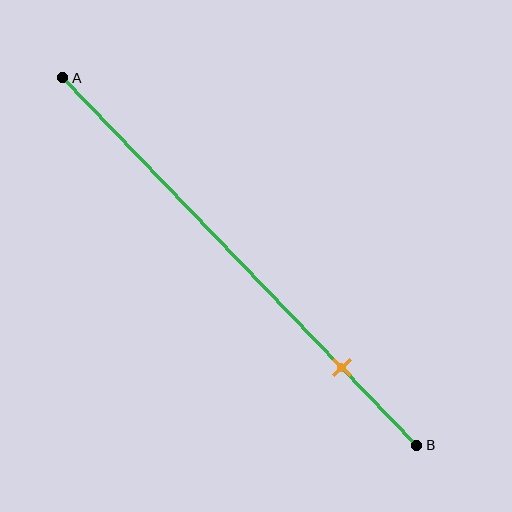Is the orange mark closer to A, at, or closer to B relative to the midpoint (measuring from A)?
The orange mark is closer to point B than the midpoint of segment AB.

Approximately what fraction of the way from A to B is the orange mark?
The orange mark is approximately 80% of the way from A to B.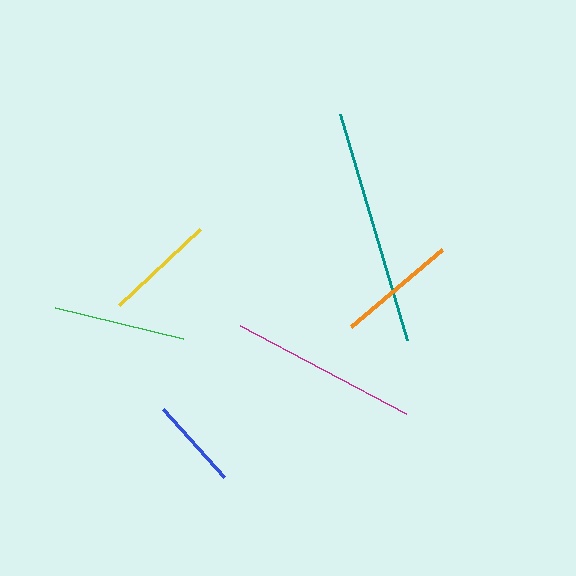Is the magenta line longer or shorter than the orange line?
The magenta line is longer than the orange line.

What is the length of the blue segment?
The blue segment is approximately 91 pixels long.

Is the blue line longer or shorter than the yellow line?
The yellow line is longer than the blue line.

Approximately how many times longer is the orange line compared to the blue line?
The orange line is approximately 1.3 times the length of the blue line.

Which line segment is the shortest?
The blue line is the shortest at approximately 91 pixels.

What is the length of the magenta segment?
The magenta segment is approximately 187 pixels long.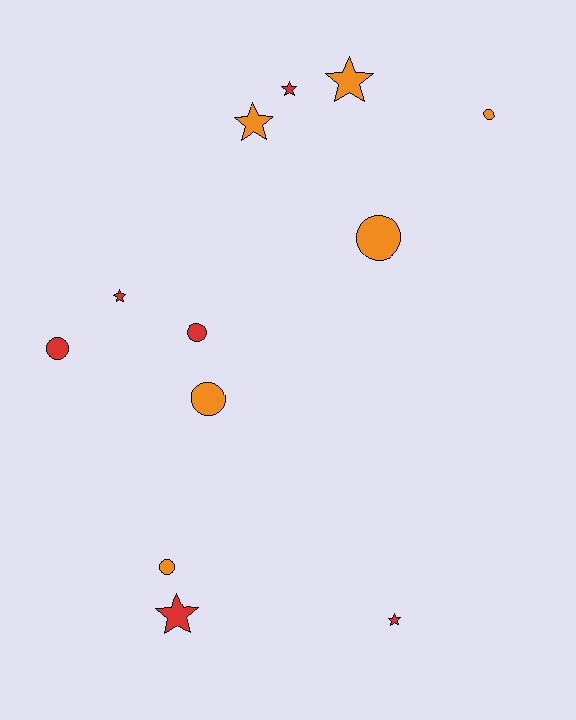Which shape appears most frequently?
Star, with 6 objects.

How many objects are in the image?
There are 12 objects.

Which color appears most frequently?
Red, with 6 objects.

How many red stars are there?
There are 4 red stars.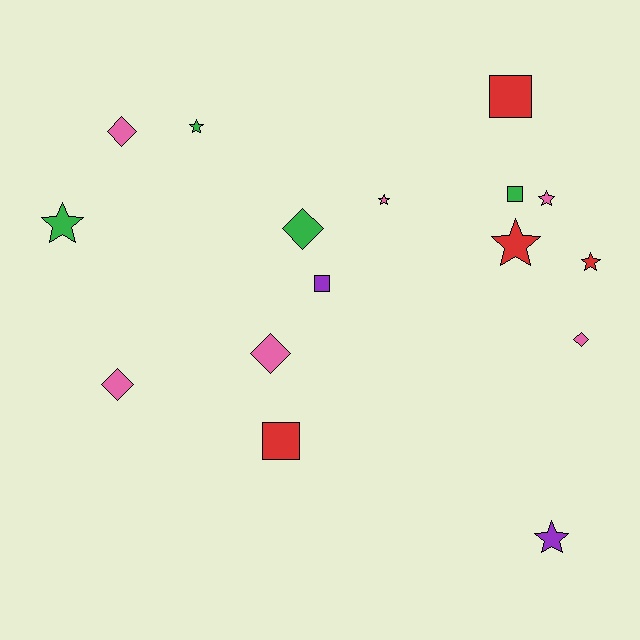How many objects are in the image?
There are 16 objects.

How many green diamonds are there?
There is 1 green diamond.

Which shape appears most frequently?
Star, with 7 objects.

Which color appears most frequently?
Pink, with 6 objects.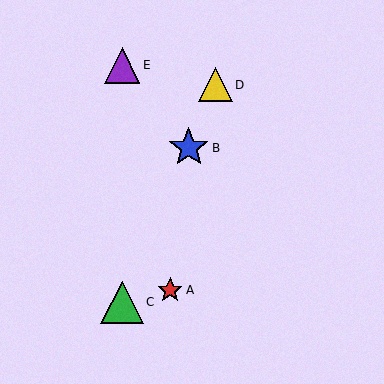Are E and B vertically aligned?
No, E is at x≈122 and B is at x≈189.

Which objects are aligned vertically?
Objects C, E are aligned vertically.